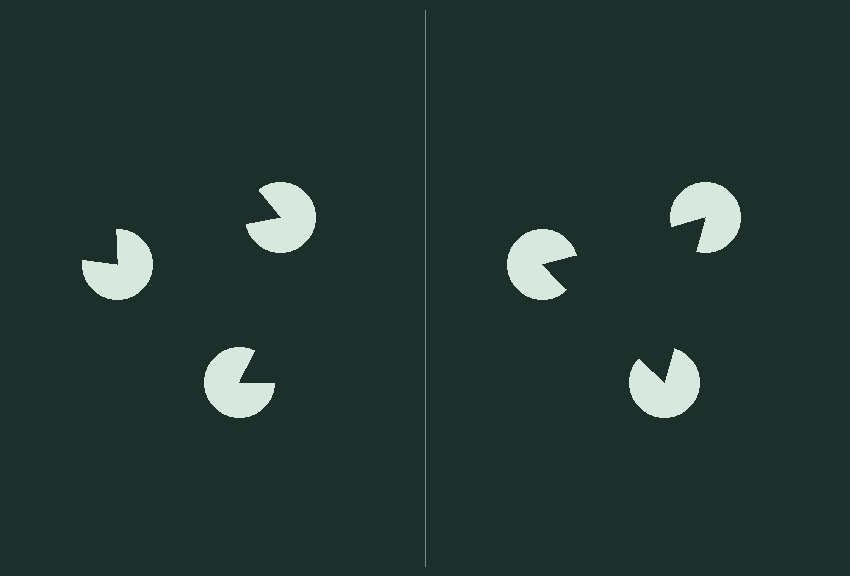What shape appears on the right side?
An illusory triangle.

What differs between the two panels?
The pac-man discs are positioned identically on both sides; only the wedge orientations differ. On the right they align to a triangle; on the left they are misaligned.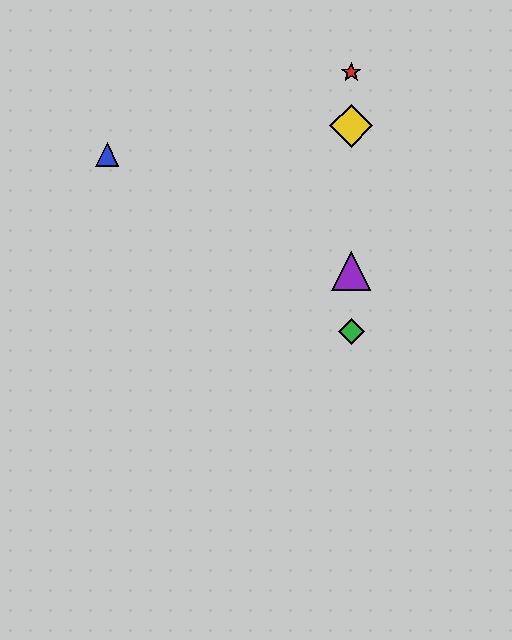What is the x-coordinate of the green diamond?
The green diamond is at x≈351.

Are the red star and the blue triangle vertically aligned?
No, the red star is at x≈351 and the blue triangle is at x≈107.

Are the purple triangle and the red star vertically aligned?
Yes, both are at x≈351.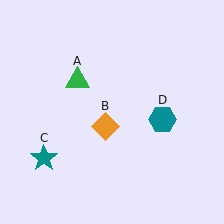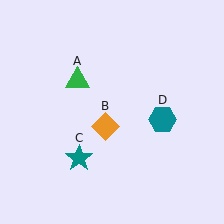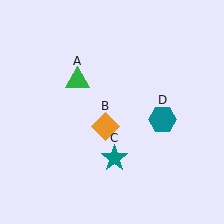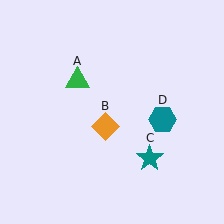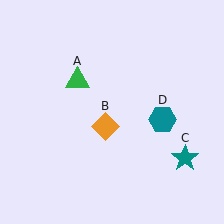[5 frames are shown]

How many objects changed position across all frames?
1 object changed position: teal star (object C).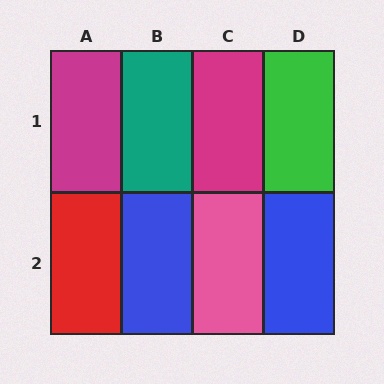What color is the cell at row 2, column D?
Blue.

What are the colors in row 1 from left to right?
Magenta, teal, magenta, green.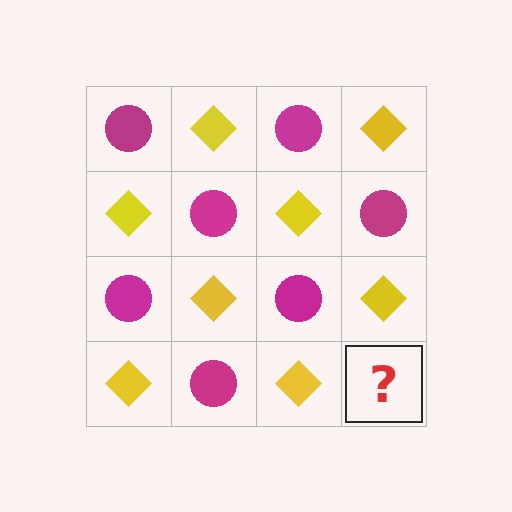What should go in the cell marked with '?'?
The missing cell should contain a magenta circle.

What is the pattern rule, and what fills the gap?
The rule is that it alternates magenta circle and yellow diamond in a checkerboard pattern. The gap should be filled with a magenta circle.